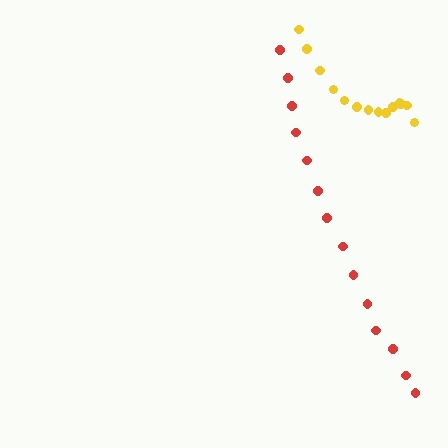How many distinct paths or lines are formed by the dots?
There are 2 distinct paths.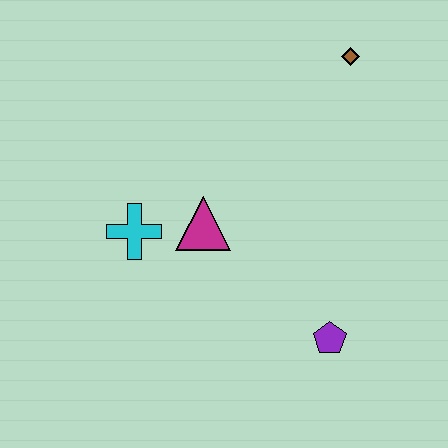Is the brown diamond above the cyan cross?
Yes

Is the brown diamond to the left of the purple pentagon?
No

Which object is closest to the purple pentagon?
The magenta triangle is closest to the purple pentagon.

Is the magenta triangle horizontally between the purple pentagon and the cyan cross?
Yes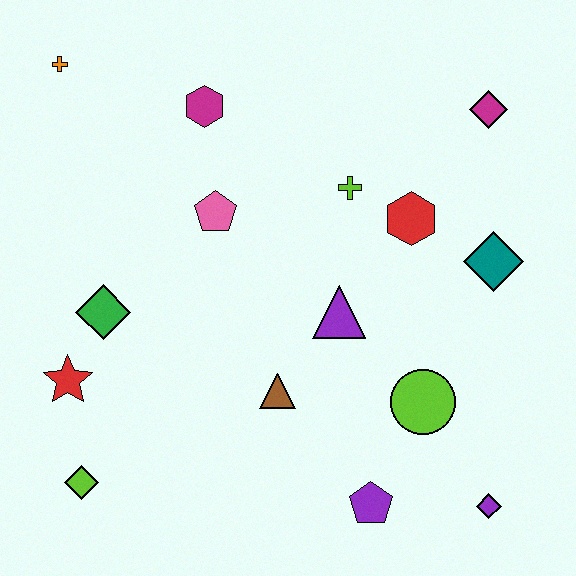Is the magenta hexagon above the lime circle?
Yes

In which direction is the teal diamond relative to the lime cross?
The teal diamond is to the right of the lime cross.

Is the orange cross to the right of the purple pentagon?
No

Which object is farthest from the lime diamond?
The magenta diamond is farthest from the lime diamond.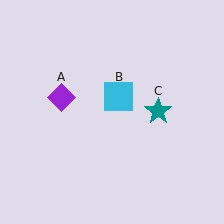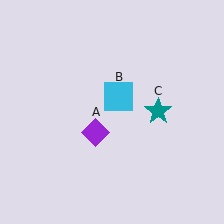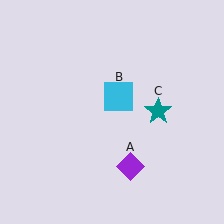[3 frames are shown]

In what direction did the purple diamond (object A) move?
The purple diamond (object A) moved down and to the right.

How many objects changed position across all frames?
1 object changed position: purple diamond (object A).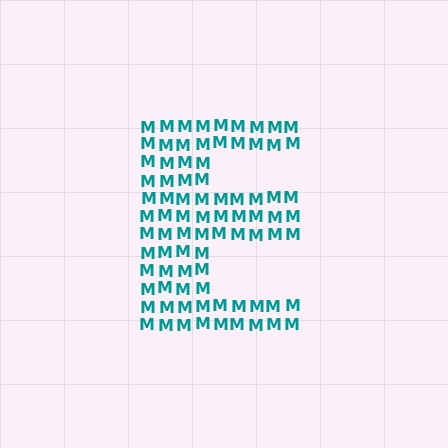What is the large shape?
The large shape is the letter E.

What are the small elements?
The small elements are letter M's.